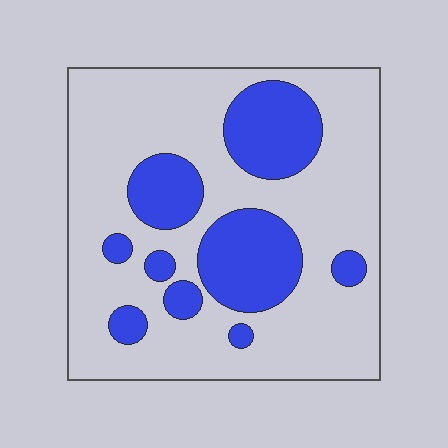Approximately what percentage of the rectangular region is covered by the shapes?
Approximately 25%.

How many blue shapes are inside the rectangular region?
9.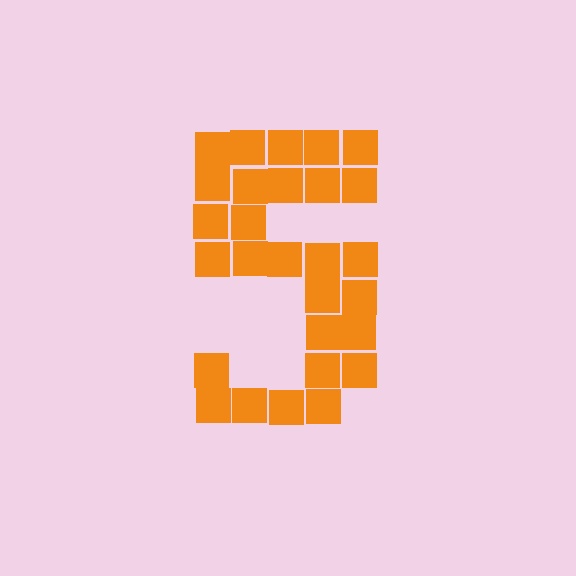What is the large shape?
The large shape is the digit 5.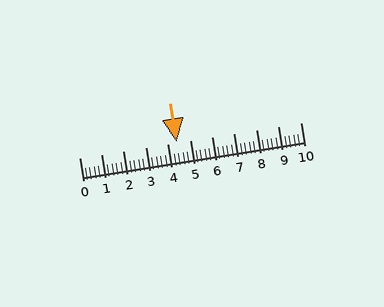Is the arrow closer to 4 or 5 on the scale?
The arrow is closer to 4.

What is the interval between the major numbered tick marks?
The major tick marks are spaced 1 units apart.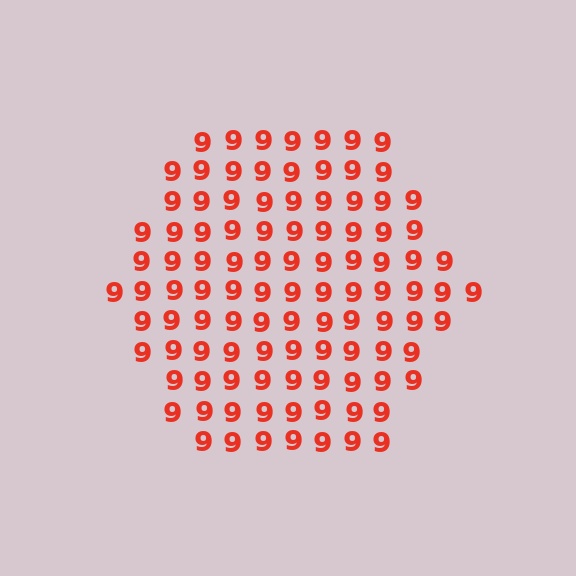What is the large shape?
The large shape is a hexagon.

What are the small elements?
The small elements are digit 9's.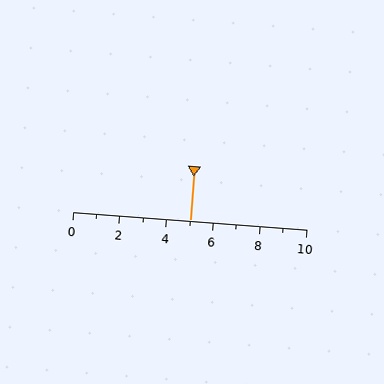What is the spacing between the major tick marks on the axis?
The major ticks are spaced 2 apart.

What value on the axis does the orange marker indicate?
The marker indicates approximately 5.